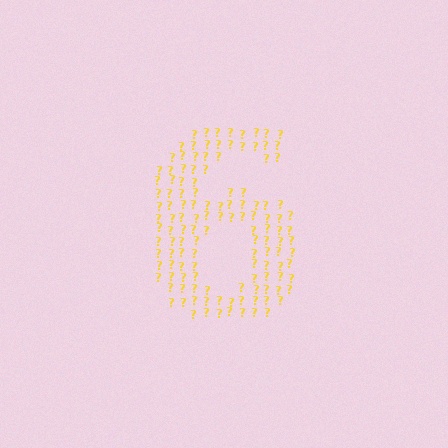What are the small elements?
The small elements are question marks.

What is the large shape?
The large shape is the digit 6.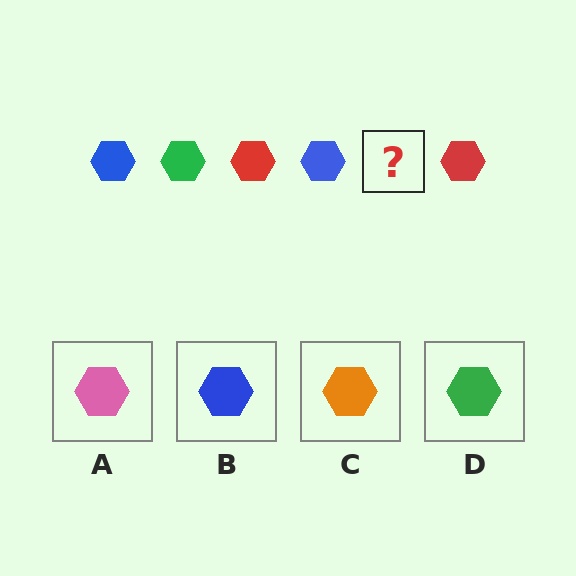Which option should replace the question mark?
Option D.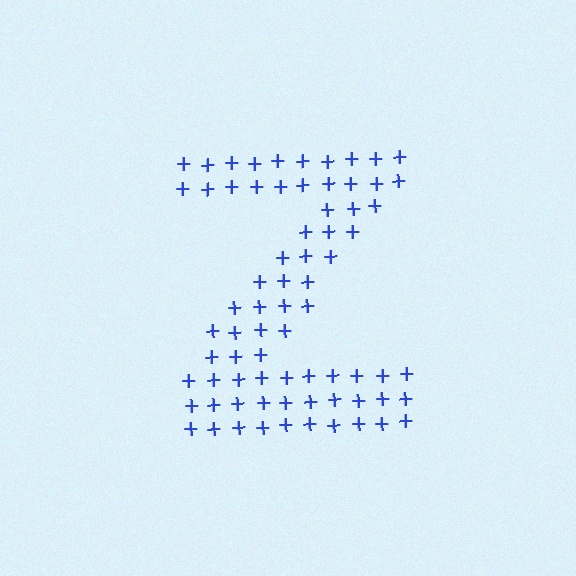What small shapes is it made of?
It is made of small plus signs.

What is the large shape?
The large shape is the letter Z.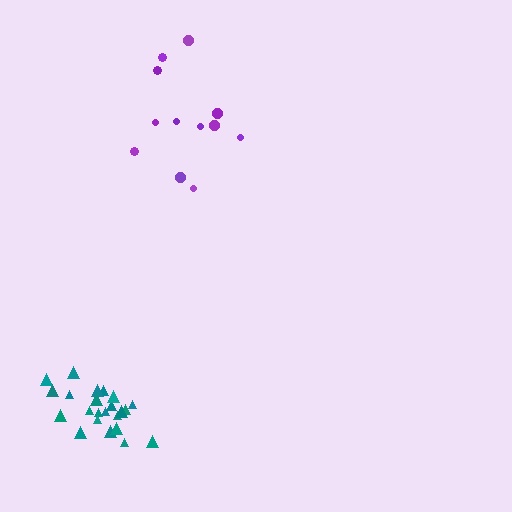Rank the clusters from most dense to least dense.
teal, purple.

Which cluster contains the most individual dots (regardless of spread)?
Teal (24).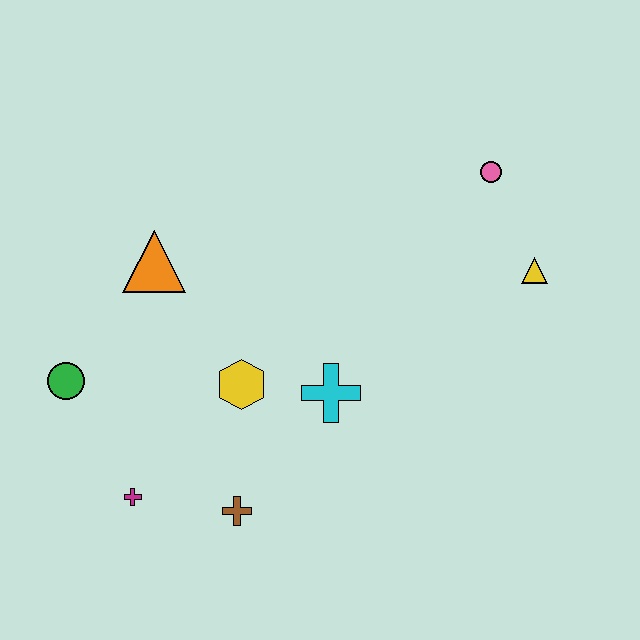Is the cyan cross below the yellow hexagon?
Yes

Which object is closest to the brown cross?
The magenta cross is closest to the brown cross.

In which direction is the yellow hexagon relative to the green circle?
The yellow hexagon is to the right of the green circle.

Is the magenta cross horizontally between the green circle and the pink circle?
Yes